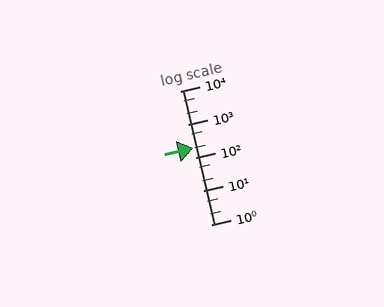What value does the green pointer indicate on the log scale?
The pointer indicates approximately 200.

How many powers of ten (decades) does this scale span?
The scale spans 4 decades, from 1 to 10000.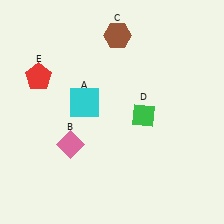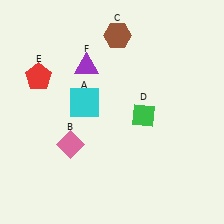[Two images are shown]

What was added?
A purple triangle (F) was added in Image 2.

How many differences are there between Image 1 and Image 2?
There is 1 difference between the two images.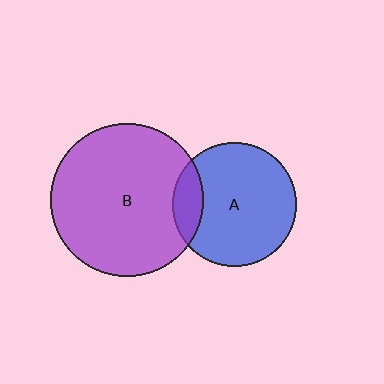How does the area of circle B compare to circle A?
Approximately 1.5 times.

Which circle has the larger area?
Circle B (purple).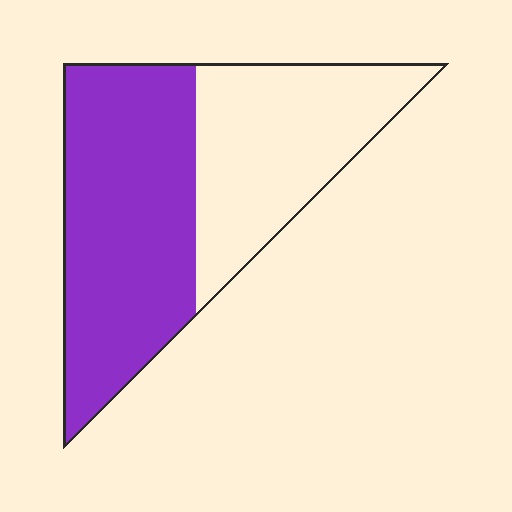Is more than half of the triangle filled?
Yes.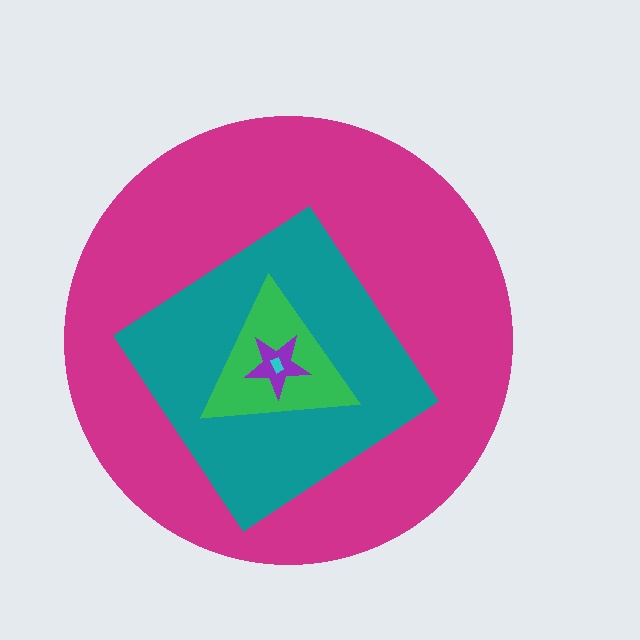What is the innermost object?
The cyan rectangle.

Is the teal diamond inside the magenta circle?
Yes.